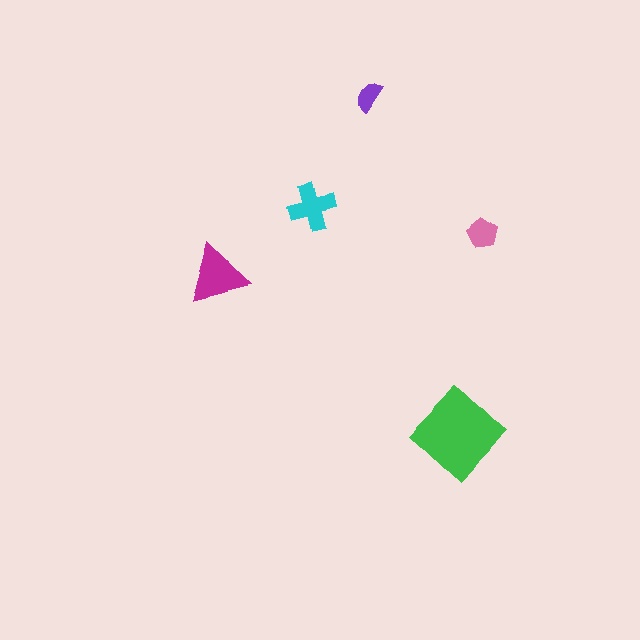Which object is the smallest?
The purple semicircle.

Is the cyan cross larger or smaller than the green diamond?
Smaller.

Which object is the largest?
The green diamond.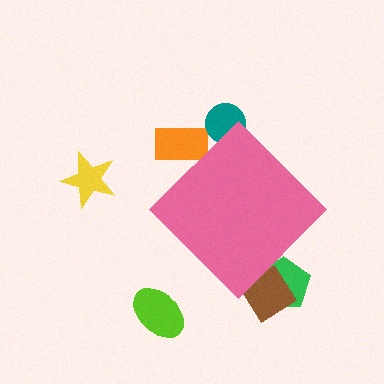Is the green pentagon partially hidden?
Yes, the green pentagon is partially hidden behind the pink diamond.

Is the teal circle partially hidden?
Yes, the teal circle is partially hidden behind the pink diamond.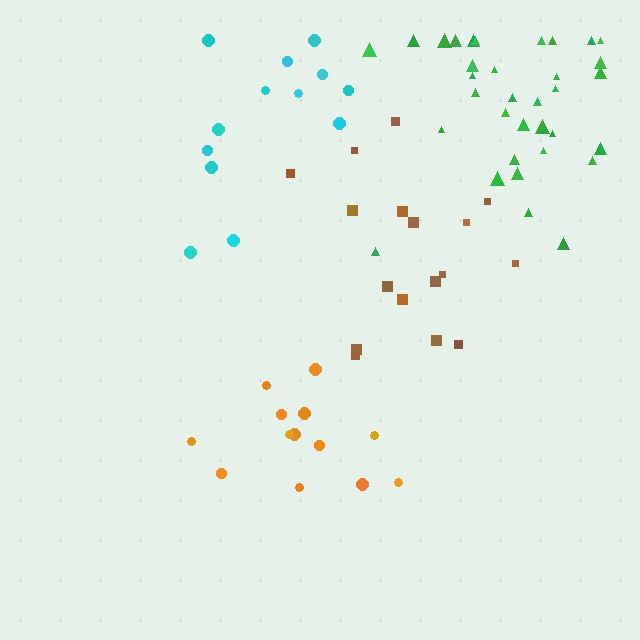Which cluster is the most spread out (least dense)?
Cyan.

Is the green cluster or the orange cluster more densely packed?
Green.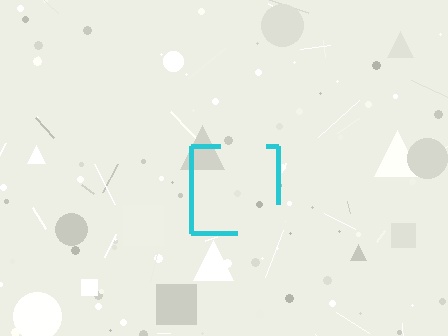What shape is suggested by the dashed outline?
The dashed outline suggests a square.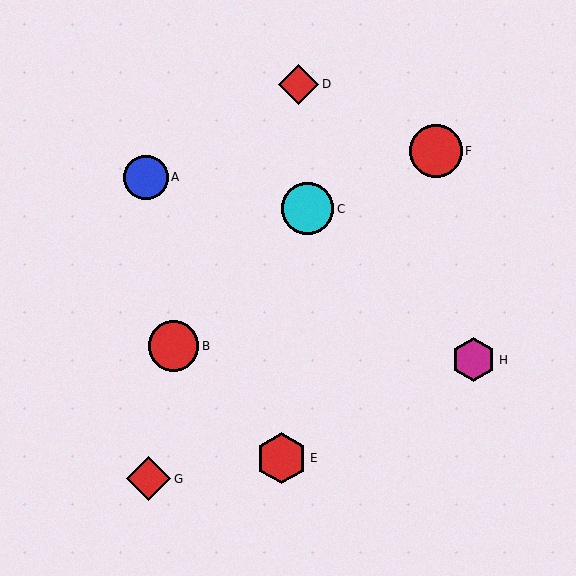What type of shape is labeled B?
Shape B is a red circle.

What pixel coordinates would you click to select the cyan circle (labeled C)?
Click at (308, 209) to select the cyan circle C.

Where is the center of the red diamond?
The center of the red diamond is at (149, 479).